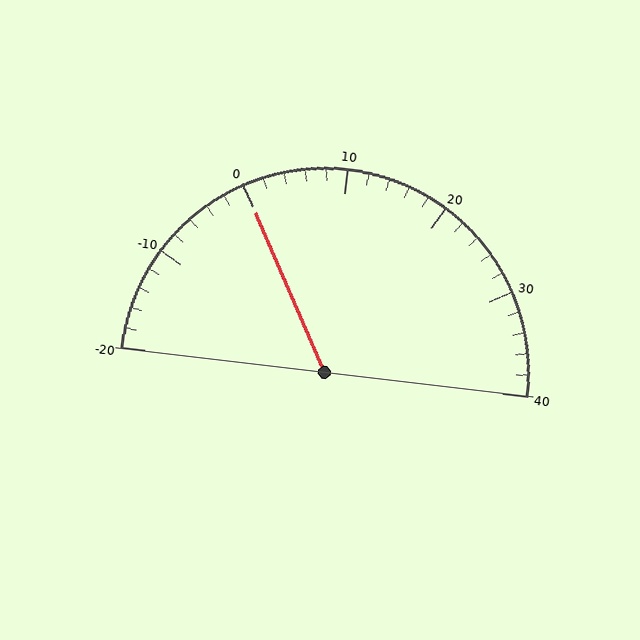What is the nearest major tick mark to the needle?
The nearest major tick mark is 0.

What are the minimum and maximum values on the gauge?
The gauge ranges from -20 to 40.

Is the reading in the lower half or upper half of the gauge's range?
The reading is in the lower half of the range (-20 to 40).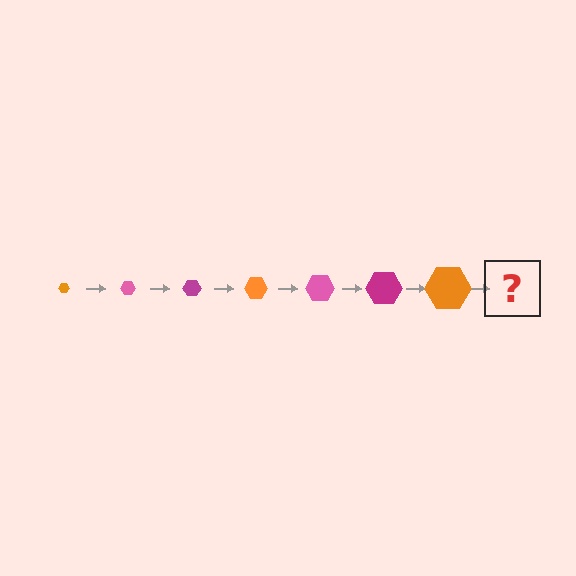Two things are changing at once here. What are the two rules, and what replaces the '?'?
The two rules are that the hexagon grows larger each step and the color cycles through orange, pink, and magenta. The '?' should be a pink hexagon, larger than the previous one.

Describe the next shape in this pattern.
It should be a pink hexagon, larger than the previous one.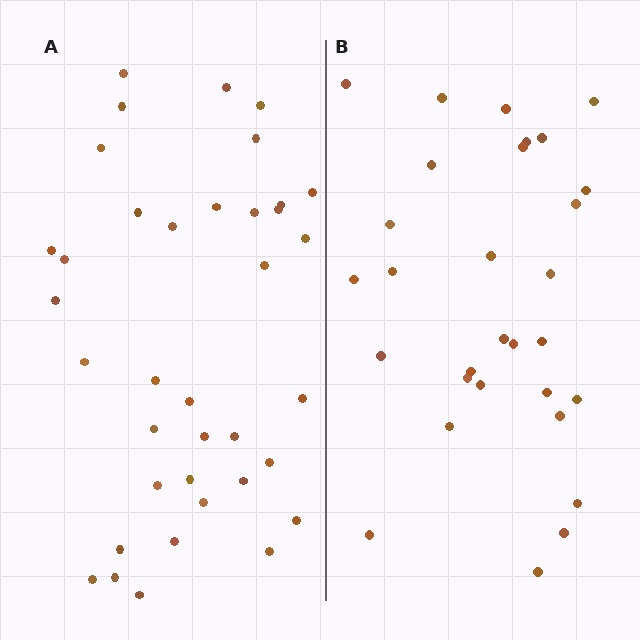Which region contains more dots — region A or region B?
Region A (the left region) has more dots.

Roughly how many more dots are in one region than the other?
Region A has roughly 8 or so more dots than region B.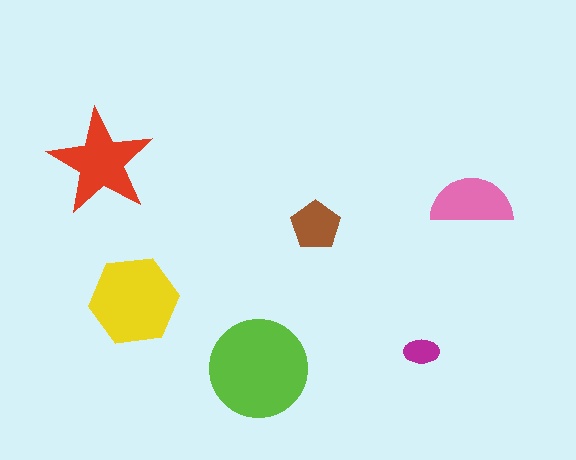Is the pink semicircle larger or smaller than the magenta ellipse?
Larger.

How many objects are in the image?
There are 6 objects in the image.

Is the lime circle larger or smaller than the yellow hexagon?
Larger.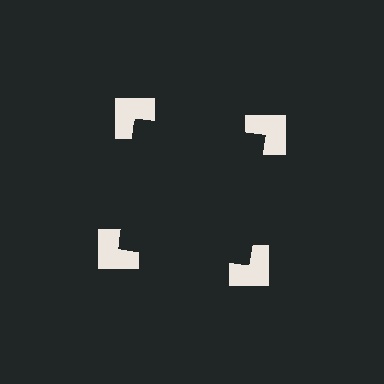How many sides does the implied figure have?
4 sides.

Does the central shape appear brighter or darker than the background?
It typically appears slightly darker than the background, even though no actual brightness change is drawn.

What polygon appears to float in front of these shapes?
An illusory square — its edges are inferred from the aligned wedge cuts in the notched squares, not physically drawn.